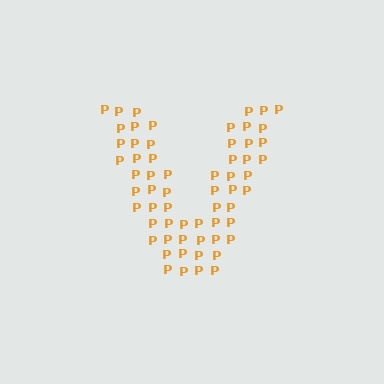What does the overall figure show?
The overall figure shows the letter V.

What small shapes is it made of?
It is made of small letter P's.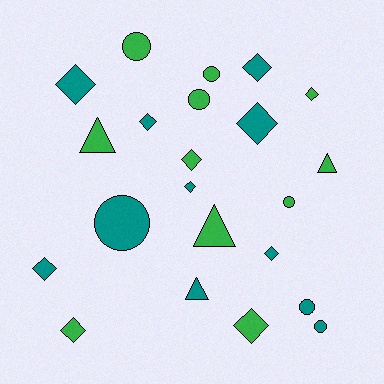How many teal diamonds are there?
There are 7 teal diamonds.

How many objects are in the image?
There are 22 objects.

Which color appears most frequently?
Teal, with 11 objects.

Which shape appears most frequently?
Diamond, with 11 objects.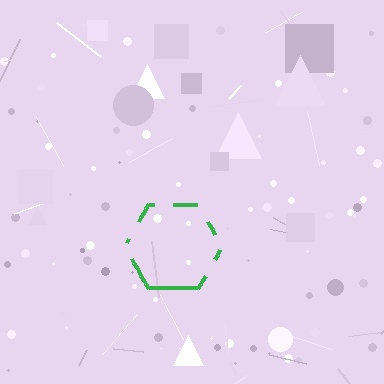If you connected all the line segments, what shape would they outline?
They would outline a hexagon.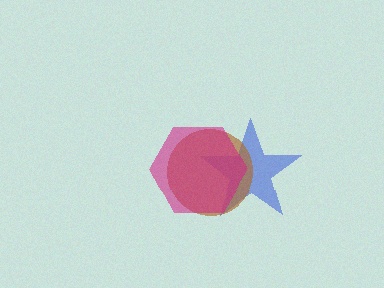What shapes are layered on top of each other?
The layered shapes are: a blue star, a brown circle, a magenta hexagon.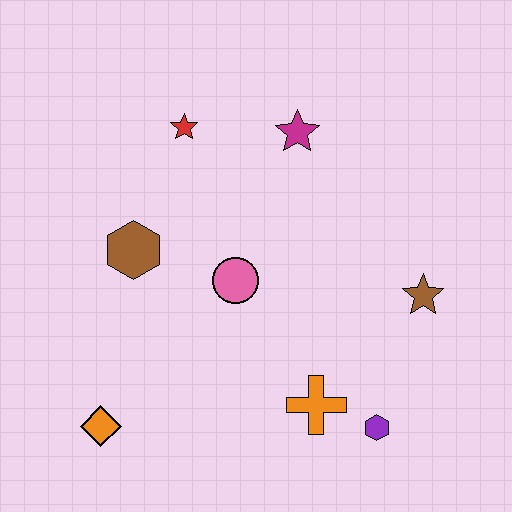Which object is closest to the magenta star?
The red star is closest to the magenta star.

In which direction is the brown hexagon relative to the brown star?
The brown hexagon is to the left of the brown star.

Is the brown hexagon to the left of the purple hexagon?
Yes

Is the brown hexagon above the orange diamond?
Yes